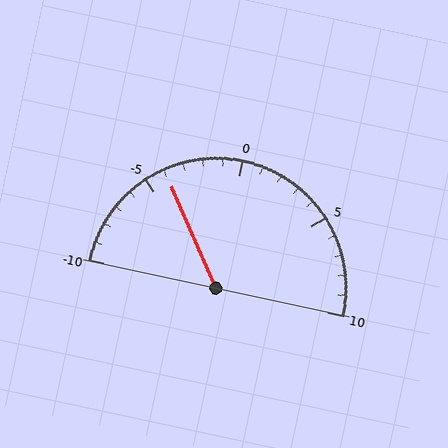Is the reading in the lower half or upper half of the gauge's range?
The reading is in the lower half of the range (-10 to 10).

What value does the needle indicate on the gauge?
The needle indicates approximately -4.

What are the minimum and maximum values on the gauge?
The gauge ranges from -10 to 10.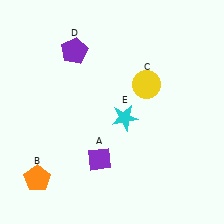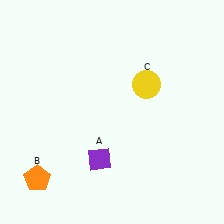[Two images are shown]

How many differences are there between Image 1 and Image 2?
There are 2 differences between the two images.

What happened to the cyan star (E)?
The cyan star (E) was removed in Image 2. It was in the bottom-right area of Image 1.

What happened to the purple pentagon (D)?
The purple pentagon (D) was removed in Image 2. It was in the top-left area of Image 1.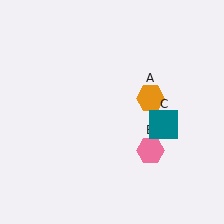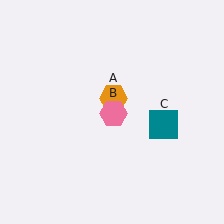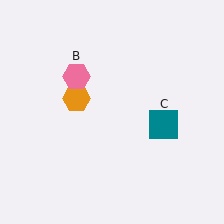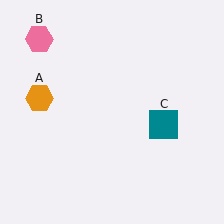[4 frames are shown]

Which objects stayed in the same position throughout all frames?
Teal square (object C) remained stationary.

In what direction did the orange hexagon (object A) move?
The orange hexagon (object A) moved left.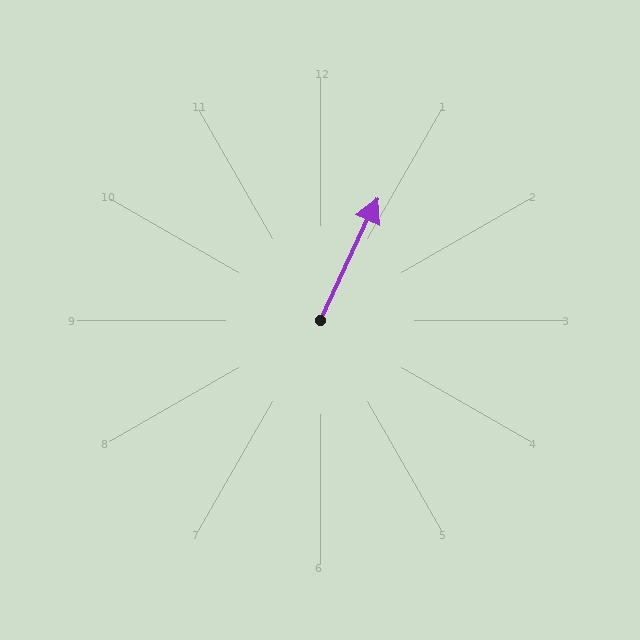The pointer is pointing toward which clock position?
Roughly 1 o'clock.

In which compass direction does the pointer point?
Northeast.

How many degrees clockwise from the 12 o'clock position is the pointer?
Approximately 25 degrees.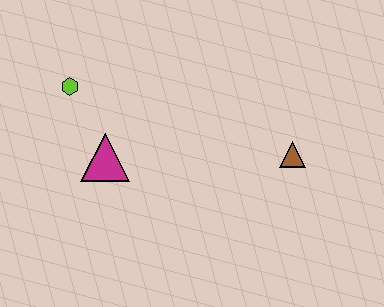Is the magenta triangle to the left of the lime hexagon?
No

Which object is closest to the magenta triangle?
The lime hexagon is closest to the magenta triangle.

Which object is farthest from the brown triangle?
The lime hexagon is farthest from the brown triangle.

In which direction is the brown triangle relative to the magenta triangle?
The brown triangle is to the right of the magenta triangle.